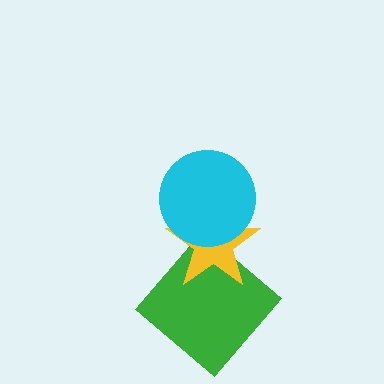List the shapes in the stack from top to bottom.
From top to bottom: the cyan circle, the yellow star, the green diamond.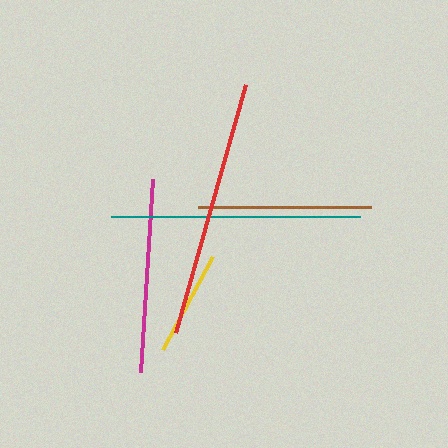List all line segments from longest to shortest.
From longest to shortest: red, teal, magenta, brown, yellow.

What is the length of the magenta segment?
The magenta segment is approximately 193 pixels long.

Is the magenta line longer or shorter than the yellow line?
The magenta line is longer than the yellow line.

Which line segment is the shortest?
The yellow line is the shortest at approximately 106 pixels.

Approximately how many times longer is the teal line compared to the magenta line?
The teal line is approximately 1.3 times the length of the magenta line.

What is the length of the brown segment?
The brown segment is approximately 173 pixels long.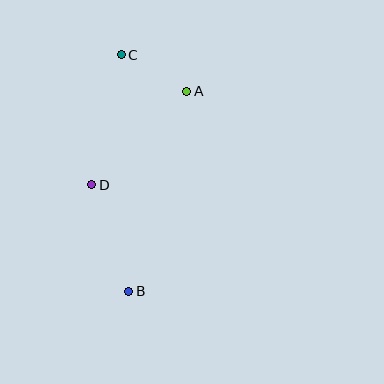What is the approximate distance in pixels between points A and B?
The distance between A and B is approximately 208 pixels.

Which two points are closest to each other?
Points A and C are closest to each other.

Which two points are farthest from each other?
Points B and C are farthest from each other.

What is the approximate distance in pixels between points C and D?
The distance between C and D is approximately 133 pixels.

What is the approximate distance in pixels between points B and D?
The distance between B and D is approximately 113 pixels.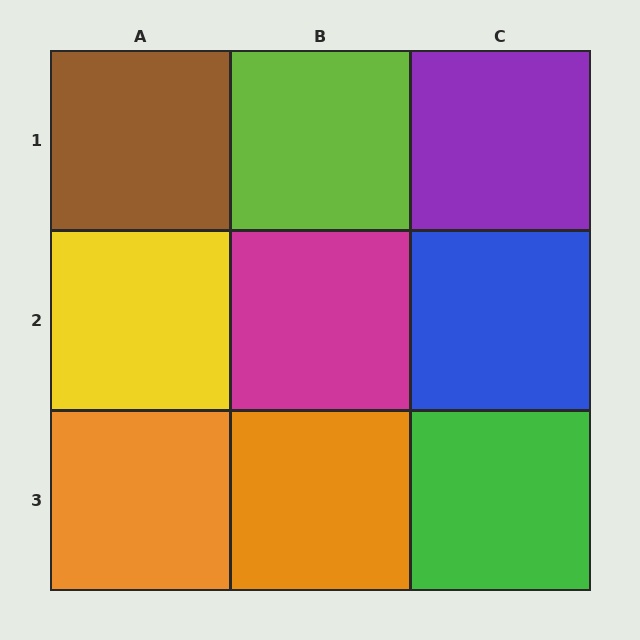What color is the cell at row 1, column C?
Purple.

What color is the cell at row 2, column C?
Blue.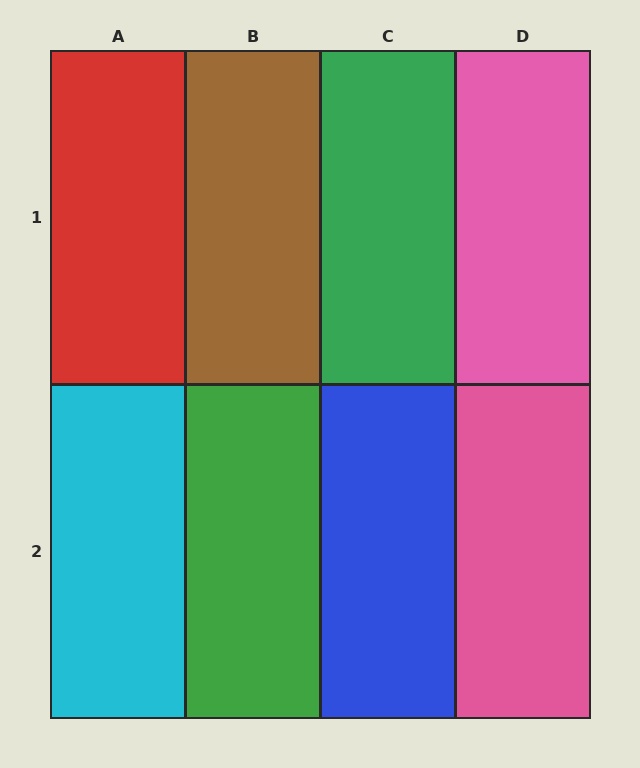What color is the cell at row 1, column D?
Pink.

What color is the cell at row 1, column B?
Brown.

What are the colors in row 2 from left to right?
Cyan, green, blue, pink.